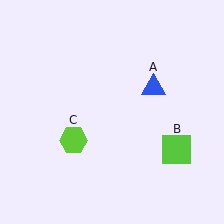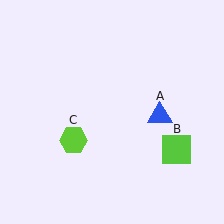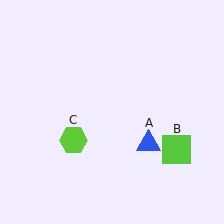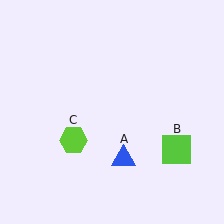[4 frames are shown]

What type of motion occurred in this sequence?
The blue triangle (object A) rotated clockwise around the center of the scene.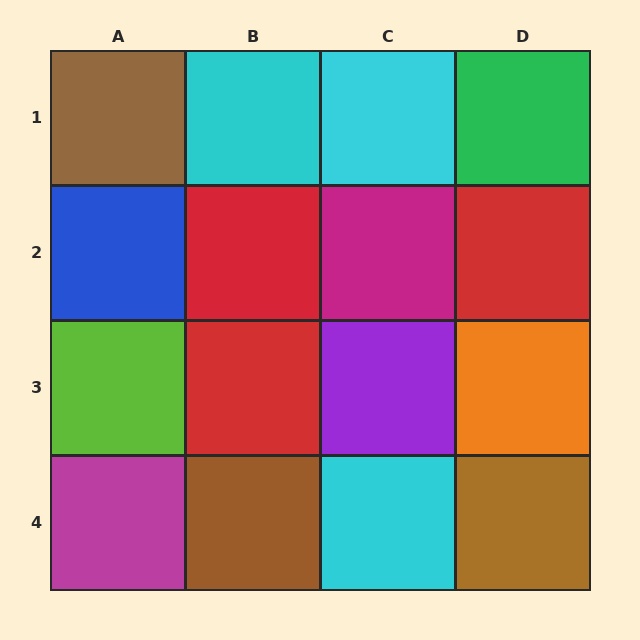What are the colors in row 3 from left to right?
Lime, red, purple, orange.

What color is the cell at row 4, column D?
Brown.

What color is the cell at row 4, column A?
Magenta.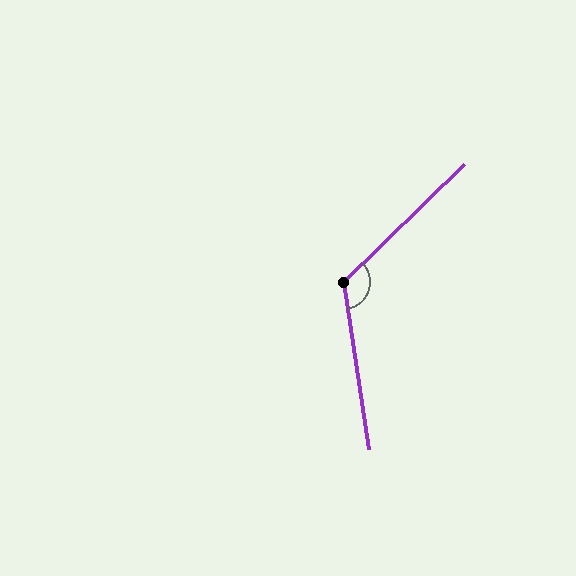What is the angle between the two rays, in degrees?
Approximately 126 degrees.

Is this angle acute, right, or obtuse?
It is obtuse.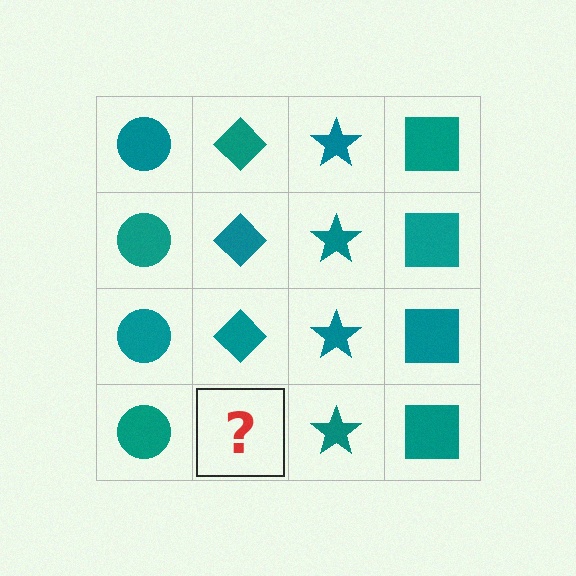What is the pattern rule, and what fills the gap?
The rule is that each column has a consistent shape. The gap should be filled with a teal diamond.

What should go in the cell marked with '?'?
The missing cell should contain a teal diamond.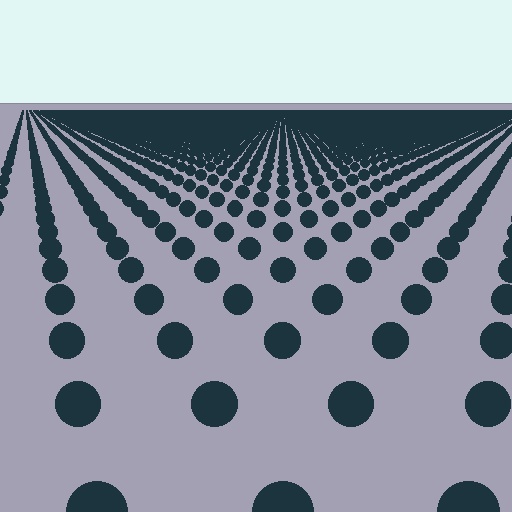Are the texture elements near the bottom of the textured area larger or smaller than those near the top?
Larger. Near the bottom, elements are closer to the viewer and appear at a bigger on-screen size.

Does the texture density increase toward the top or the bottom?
Density increases toward the top.